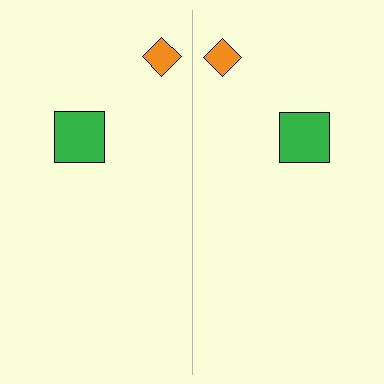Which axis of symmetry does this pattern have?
The pattern has a vertical axis of symmetry running through the center of the image.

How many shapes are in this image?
There are 4 shapes in this image.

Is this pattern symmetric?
Yes, this pattern has bilateral (reflection) symmetry.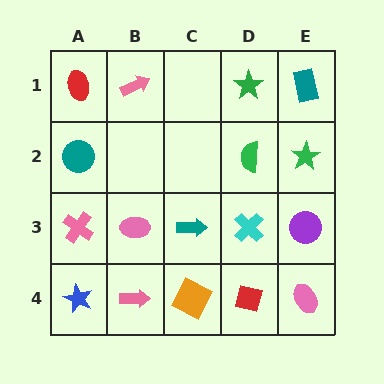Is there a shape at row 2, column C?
No, that cell is empty.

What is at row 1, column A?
A red ellipse.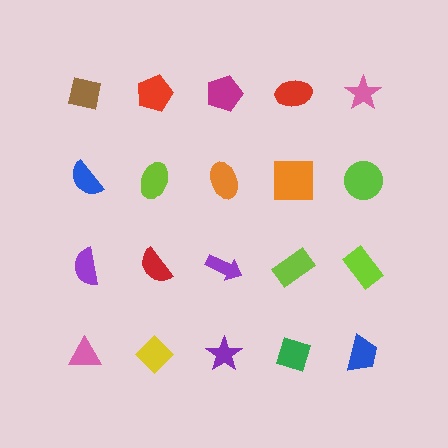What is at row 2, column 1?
A blue semicircle.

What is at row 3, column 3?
A purple arrow.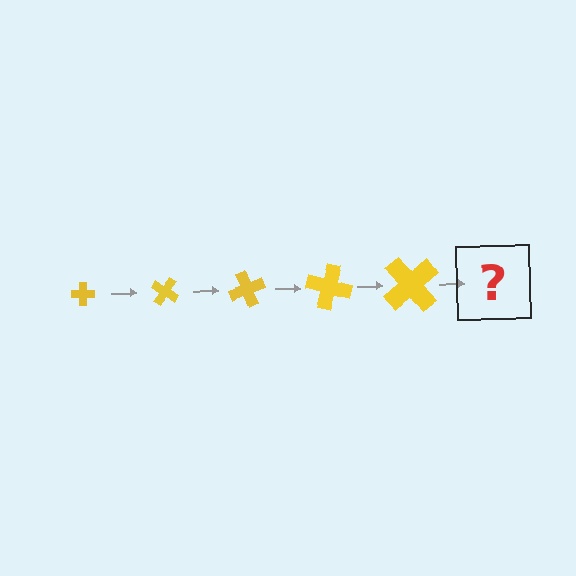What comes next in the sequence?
The next element should be a cross, larger than the previous one and rotated 175 degrees from the start.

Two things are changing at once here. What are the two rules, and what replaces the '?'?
The two rules are that the cross grows larger each step and it rotates 35 degrees each step. The '?' should be a cross, larger than the previous one and rotated 175 degrees from the start.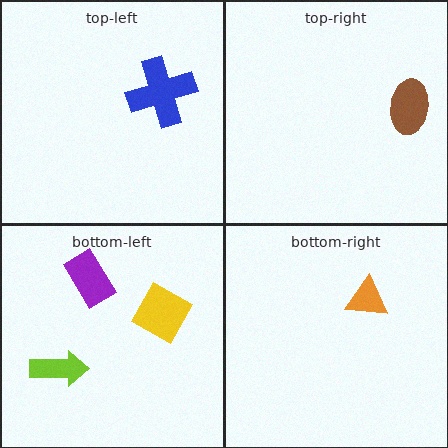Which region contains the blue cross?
The top-left region.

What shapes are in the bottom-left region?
The yellow diamond, the purple rectangle, the lime arrow.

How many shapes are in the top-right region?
1.